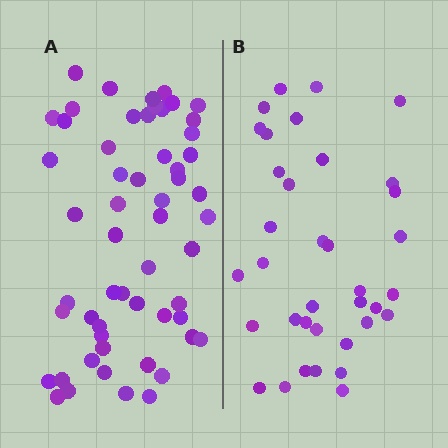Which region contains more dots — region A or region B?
Region A (the left region) has more dots.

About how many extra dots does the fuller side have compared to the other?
Region A has approximately 20 more dots than region B.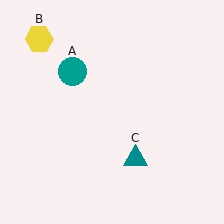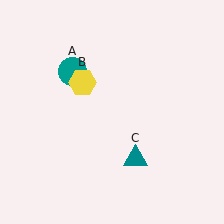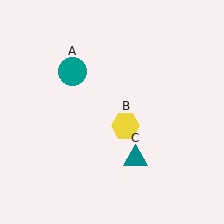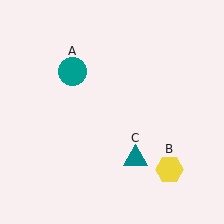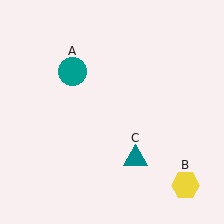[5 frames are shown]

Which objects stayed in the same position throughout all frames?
Teal circle (object A) and teal triangle (object C) remained stationary.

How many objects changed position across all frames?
1 object changed position: yellow hexagon (object B).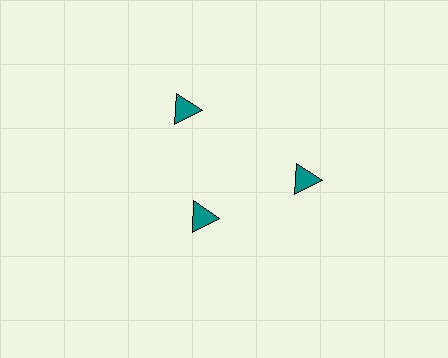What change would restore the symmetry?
The symmetry would be restored by moving it outward, back onto the ring so that all 3 triangles sit at equal angles and equal distance from the center.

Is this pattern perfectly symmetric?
No. The 3 teal triangles are arranged in a ring, but one element near the 7 o'clock position is pulled inward toward the center, breaking the 3-fold rotational symmetry.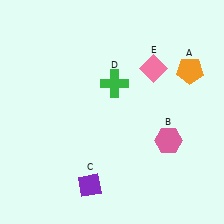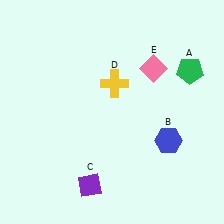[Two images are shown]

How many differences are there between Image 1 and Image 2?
There are 3 differences between the two images.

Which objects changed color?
A changed from orange to green. B changed from pink to blue. D changed from green to yellow.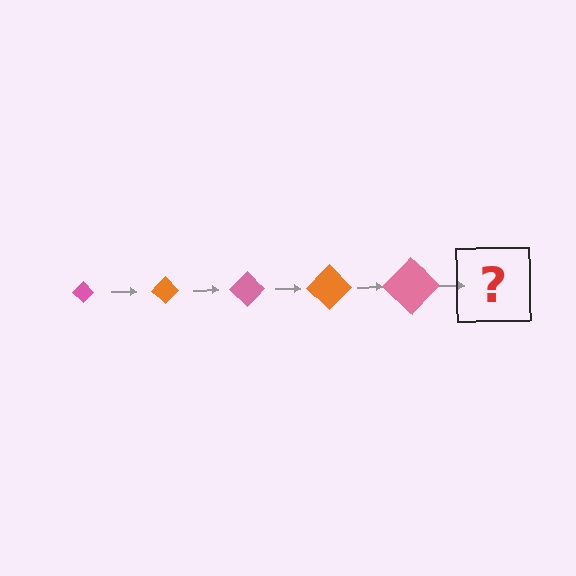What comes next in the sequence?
The next element should be an orange diamond, larger than the previous one.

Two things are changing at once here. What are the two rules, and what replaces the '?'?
The two rules are that the diamond grows larger each step and the color cycles through pink and orange. The '?' should be an orange diamond, larger than the previous one.